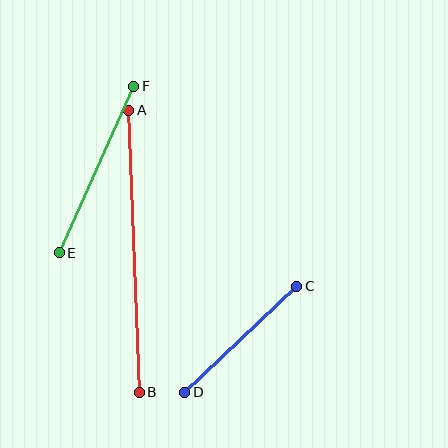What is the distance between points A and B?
The distance is approximately 282 pixels.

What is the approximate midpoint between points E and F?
The midpoint is at approximately (97, 170) pixels.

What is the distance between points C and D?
The distance is approximately 154 pixels.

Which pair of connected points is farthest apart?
Points A and B are farthest apart.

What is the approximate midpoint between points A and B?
The midpoint is at approximately (134, 251) pixels.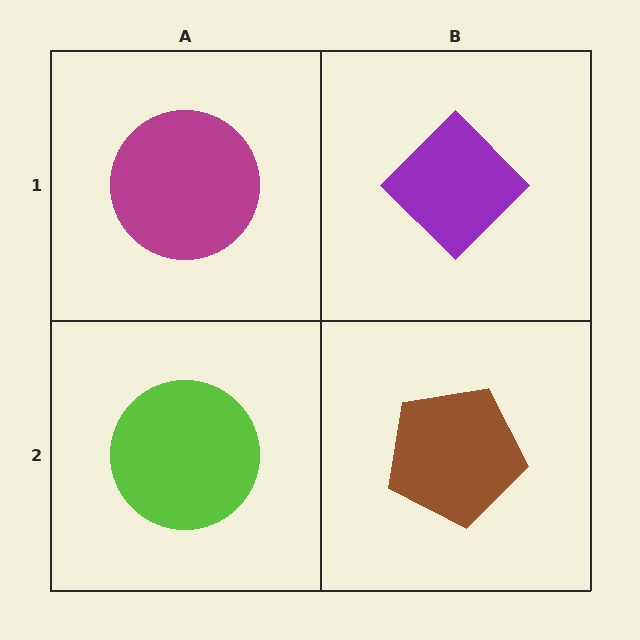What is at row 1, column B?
A purple diamond.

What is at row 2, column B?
A brown pentagon.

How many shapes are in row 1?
2 shapes.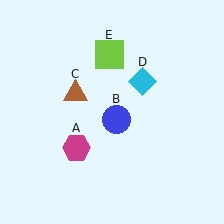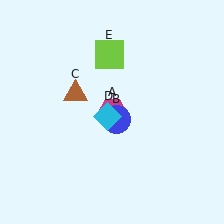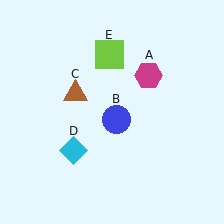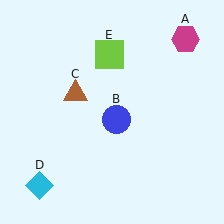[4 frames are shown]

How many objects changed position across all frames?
2 objects changed position: magenta hexagon (object A), cyan diamond (object D).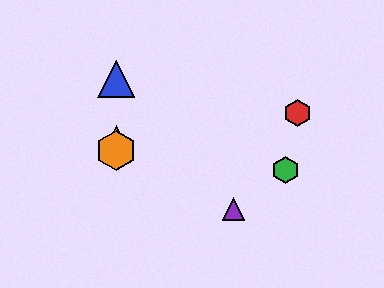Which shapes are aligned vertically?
The blue triangle, the yellow triangle, the orange hexagon are aligned vertically.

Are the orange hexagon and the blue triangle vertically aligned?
Yes, both are at x≈116.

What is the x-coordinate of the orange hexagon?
The orange hexagon is at x≈116.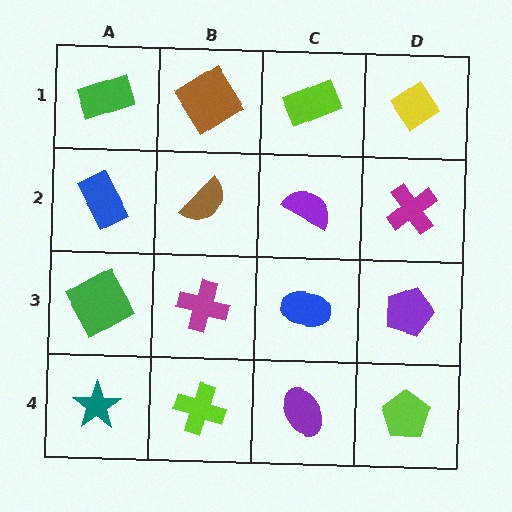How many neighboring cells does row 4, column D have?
2.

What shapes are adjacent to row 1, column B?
A brown semicircle (row 2, column B), a green rectangle (row 1, column A), a lime rectangle (row 1, column C).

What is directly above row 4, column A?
A green square.